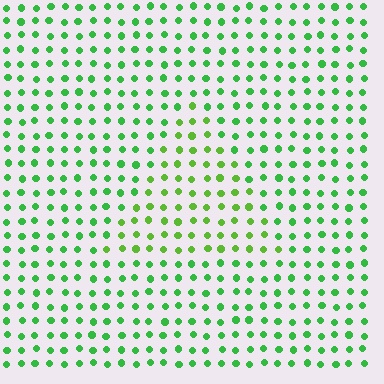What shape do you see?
I see a triangle.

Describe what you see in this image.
The image is filled with small green elements in a uniform arrangement. A triangle-shaped region is visible where the elements are tinted to a slightly different hue, forming a subtle color boundary.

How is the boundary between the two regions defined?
The boundary is defined purely by a slight shift in hue (about 25 degrees). Spacing, size, and orientation are identical on both sides.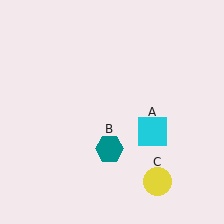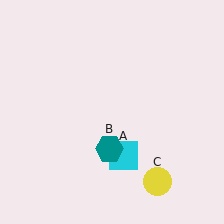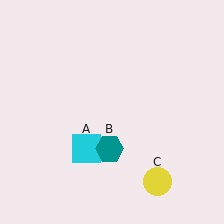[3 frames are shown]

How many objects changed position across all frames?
1 object changed position: cyan square (object A).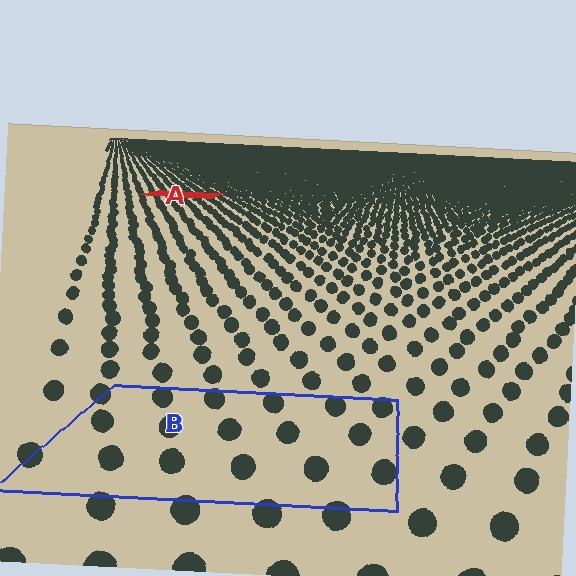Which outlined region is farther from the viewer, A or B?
Region A is farther from the viewer — the texture elements inside it appear smaller and more densely packed.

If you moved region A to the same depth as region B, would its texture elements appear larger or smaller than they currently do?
They would appear larger. At a closer depth, the same texture elements are projected at a bigger on-screen size.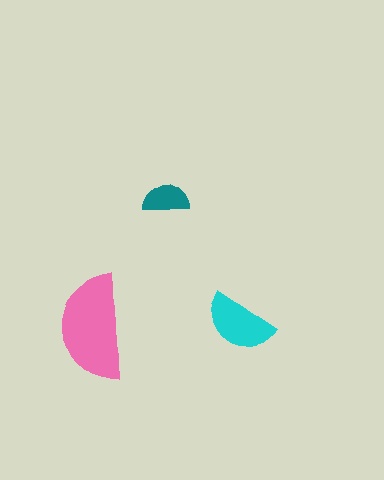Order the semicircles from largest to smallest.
the pink one, the cyan one, the teal one.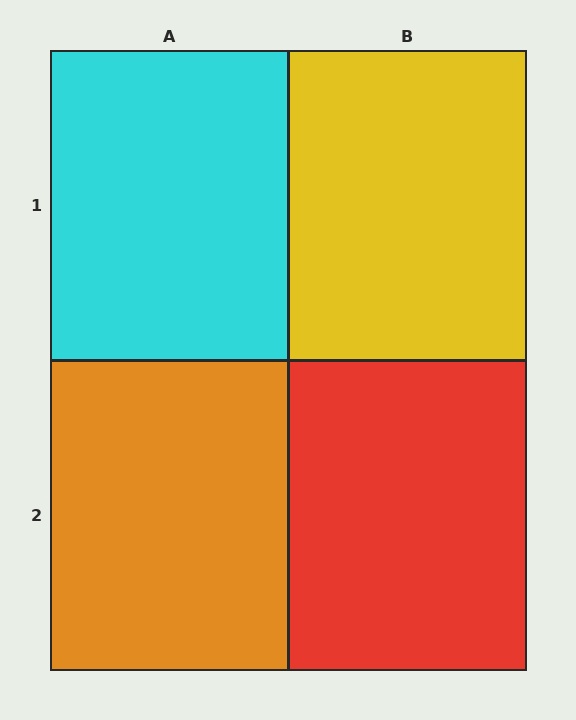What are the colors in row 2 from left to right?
Orange, red.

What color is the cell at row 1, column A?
Cyan.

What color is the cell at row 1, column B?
Yellow.